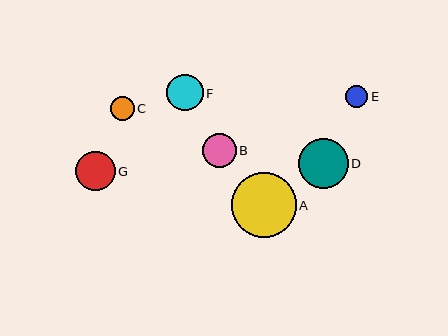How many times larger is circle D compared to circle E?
Circle D is approximately 2.3 times the size of circle E.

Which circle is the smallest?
Circle E is the smallest with a size of approximately 22 pixels.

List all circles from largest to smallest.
From largest to smallest: A, D, G, F, B, C, E.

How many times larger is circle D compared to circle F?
Circle D is approximately 1.3 times the size of circle F.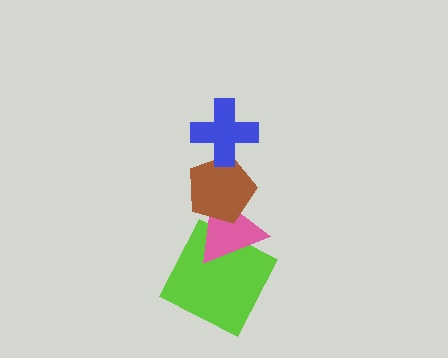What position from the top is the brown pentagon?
The brown pentagon is 2nd from the top.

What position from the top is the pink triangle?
The pink triangle is 3rd from the top.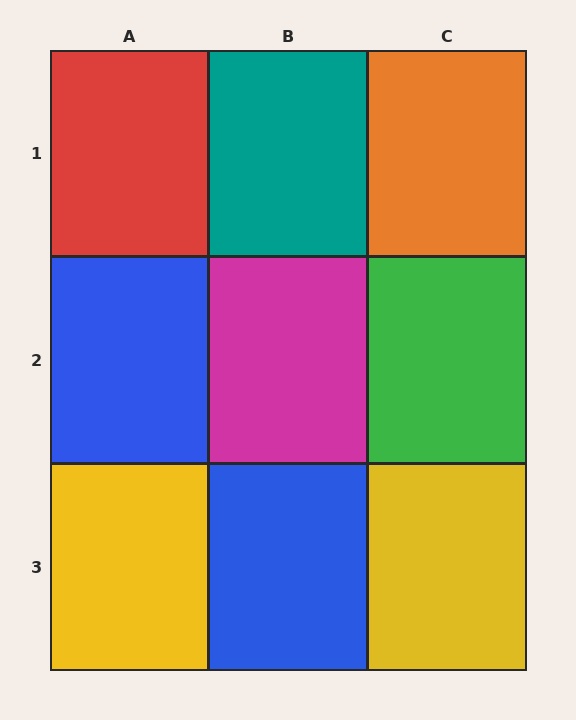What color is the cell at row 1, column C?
Orange.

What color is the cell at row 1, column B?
Teal.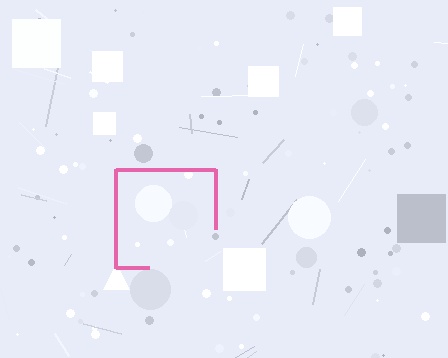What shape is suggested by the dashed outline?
The dashed outline suggests a square.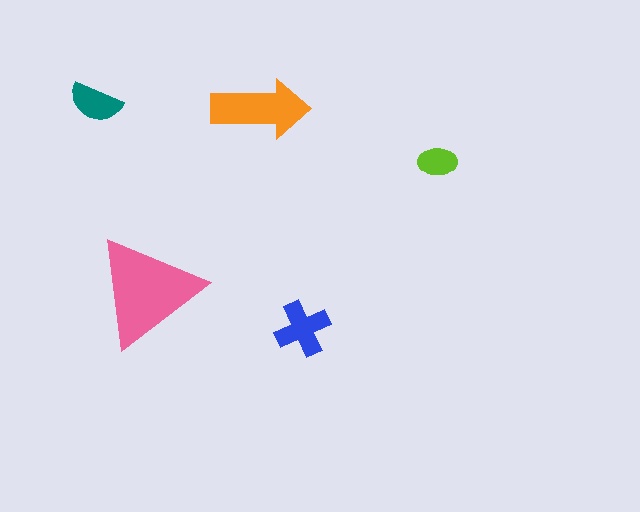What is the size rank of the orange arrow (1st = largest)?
2nd.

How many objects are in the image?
There are 5 objects in the image.